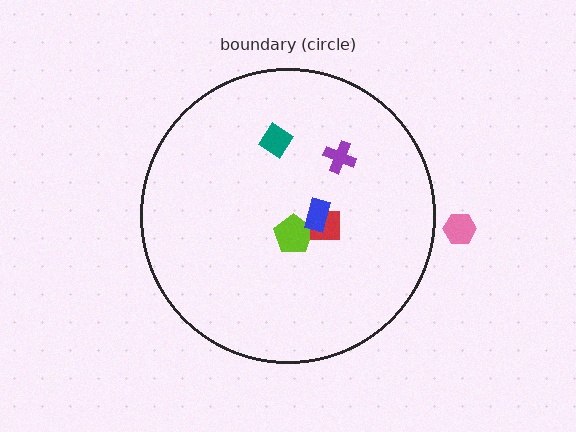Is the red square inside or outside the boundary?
Inside.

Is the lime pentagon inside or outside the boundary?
Inside.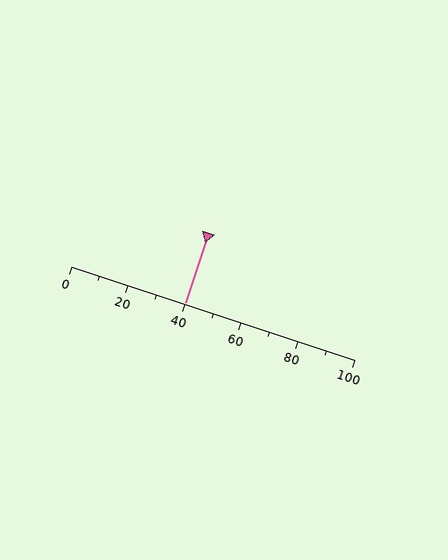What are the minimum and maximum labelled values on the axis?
The axis runs from 0 to 100.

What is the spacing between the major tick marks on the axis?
The major ticks are spaced 20 apart.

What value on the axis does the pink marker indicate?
The marker indicates approximately 40.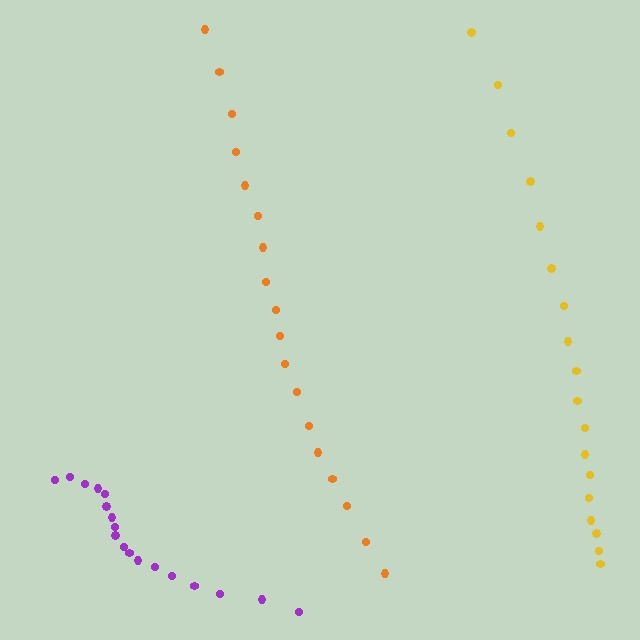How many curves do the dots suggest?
There are 3 distinct paths.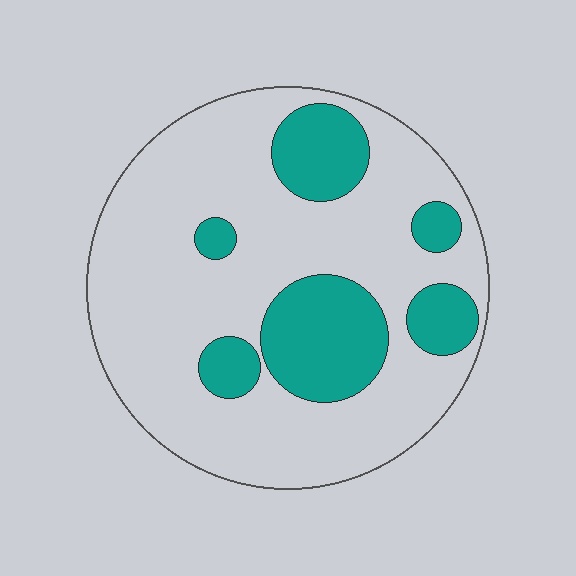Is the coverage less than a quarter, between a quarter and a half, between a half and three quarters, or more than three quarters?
Less than a quarter.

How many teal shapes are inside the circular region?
6.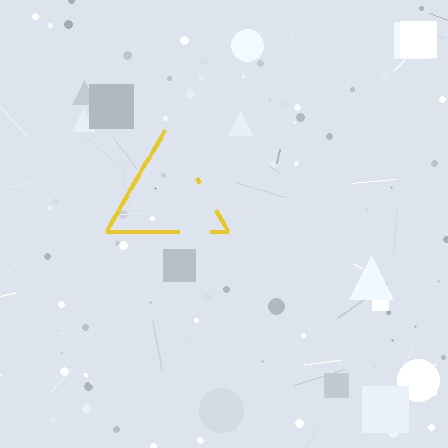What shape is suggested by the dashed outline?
The dashed outline suggests a triangle.